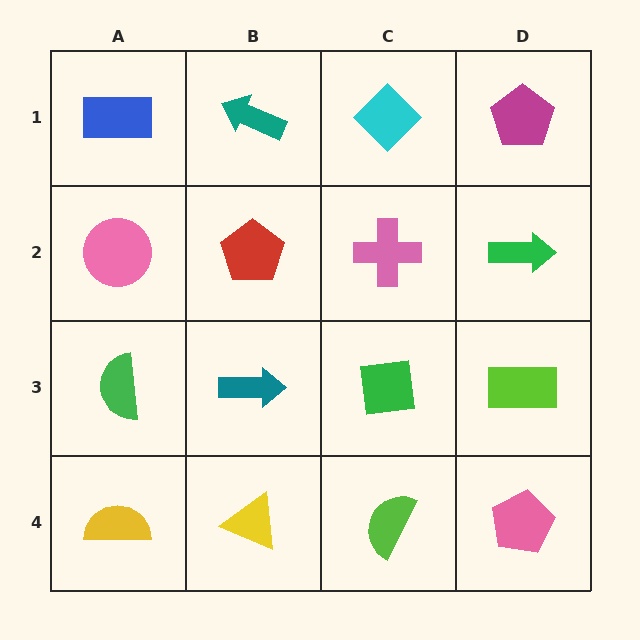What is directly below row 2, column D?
A lime rectangle.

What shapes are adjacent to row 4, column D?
A lime rectangle (row 3, column D), a lime semicircle (row 4, column C).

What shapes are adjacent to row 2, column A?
A blue rectangle (row 1, column A), a green semicircle (row 3, column A), a red pentagon (row 2, column B).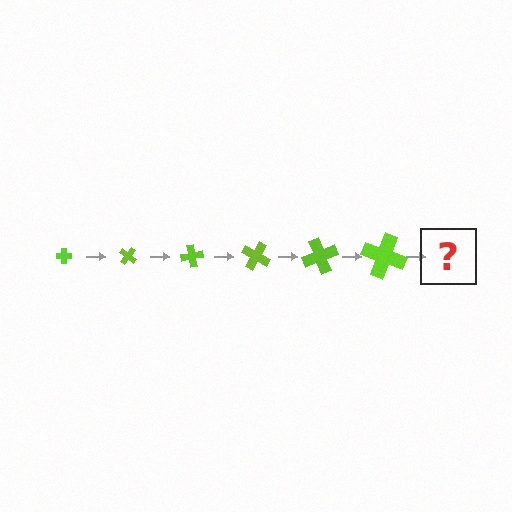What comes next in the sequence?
The next element should be a cross, larger than the previous one and rotated 240 degrees from the start.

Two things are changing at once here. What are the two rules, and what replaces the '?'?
The two rules are that the cross grows larger each step and it rotates 40 degrees each step. The '?' should be a cross, larger than the previous one and rotated 240 degrees from the start.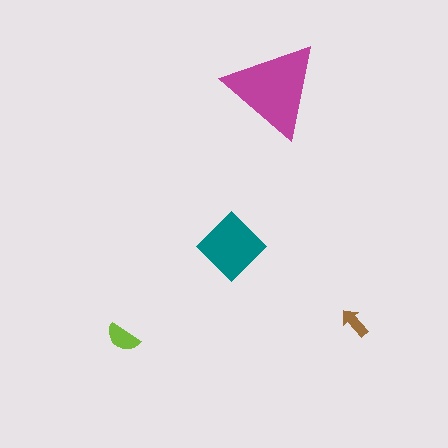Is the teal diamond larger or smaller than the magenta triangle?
Smaller.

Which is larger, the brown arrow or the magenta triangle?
The magenta triangle.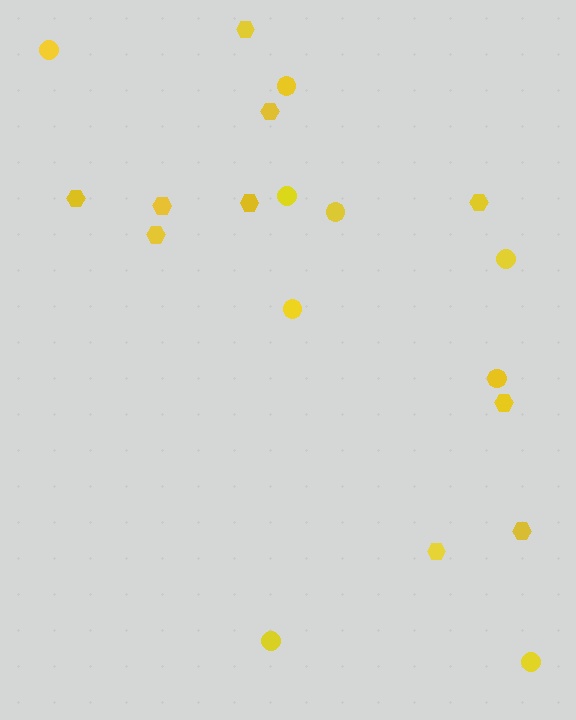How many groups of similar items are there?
There are 2 groups: one group of hexagons (10) and one group of circles (9).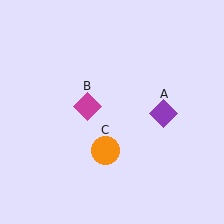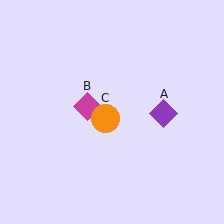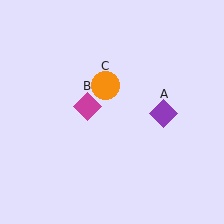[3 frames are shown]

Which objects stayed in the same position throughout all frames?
Purple diamond (object A) and magenta diamond (object B) remained stationary.